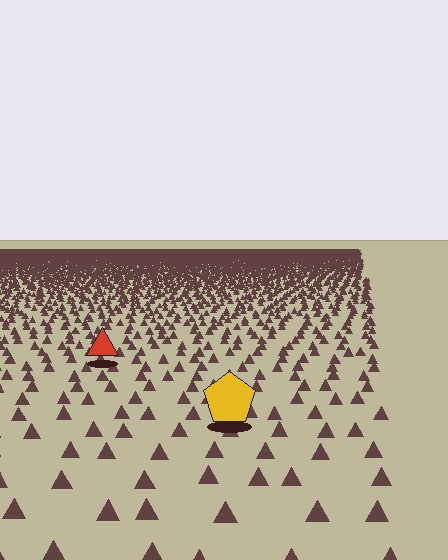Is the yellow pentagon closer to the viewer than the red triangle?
Yes. The yellow pentagon is closer — you can tell from the texture gradient: the ground texture is coarser near it.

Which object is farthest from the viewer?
The red triangle is farthest from the viewer. It appears smaller and the ground texture around it is denser.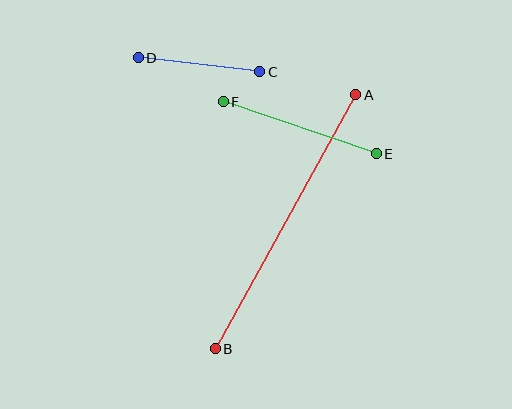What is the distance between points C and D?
The distance is approximately 122 pixels.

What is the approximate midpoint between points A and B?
The midpoint is at approximately (285, 222) pixels.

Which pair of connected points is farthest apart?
Points A and B are farthest apart.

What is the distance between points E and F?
The distance is approximately 162 pixels.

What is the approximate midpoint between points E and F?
The midpoint is at approximately (300, 128) pixels.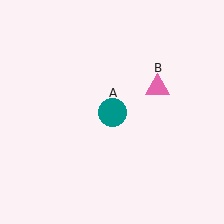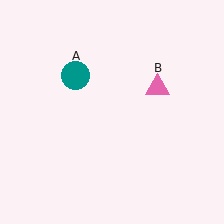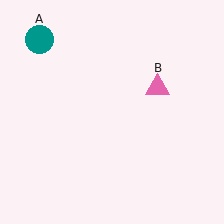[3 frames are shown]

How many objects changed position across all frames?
1 object changed position: teal circle (object A).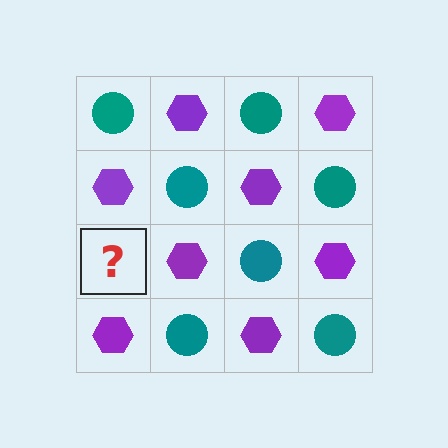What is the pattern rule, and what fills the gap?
The rule is that it alternates teal circle and purple hexagon in a checkerboard pattern. The gap should be filled with a teal circle.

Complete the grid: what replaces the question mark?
The question mark should be replaced with a teal circle.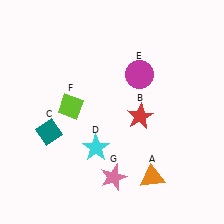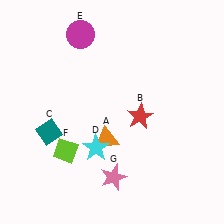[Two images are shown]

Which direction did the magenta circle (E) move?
The magenta circle (E) moved left.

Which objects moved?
The objects that moved are: the orange triangle (A), the magenta circle (E), the lime diamond (F).